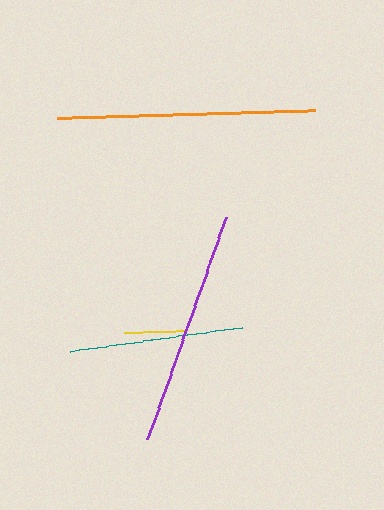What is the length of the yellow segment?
The yellow segment is approximately 62 pixels long.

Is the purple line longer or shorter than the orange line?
The orange line is longer than the purple line.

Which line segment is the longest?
The orange line is the longest at approximately 259 pixels.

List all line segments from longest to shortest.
From longest to shortest: orange, purple, teal, yellow.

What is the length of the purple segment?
The purple segment is approximately 235 pixels long.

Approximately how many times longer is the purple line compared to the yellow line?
The purple line is approximately 3.8 times the length of the yellow line.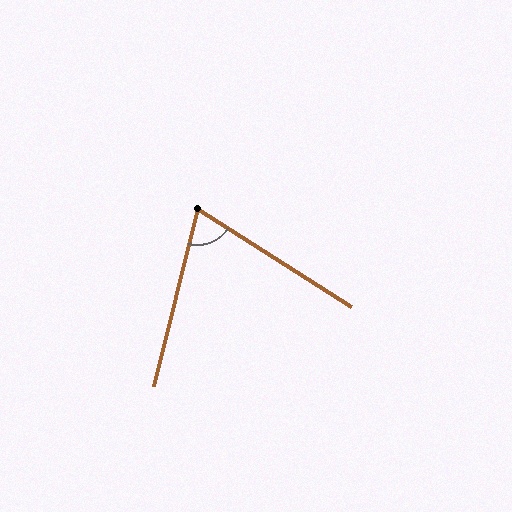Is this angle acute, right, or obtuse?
It is acute.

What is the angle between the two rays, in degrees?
Approximately 72 degrees.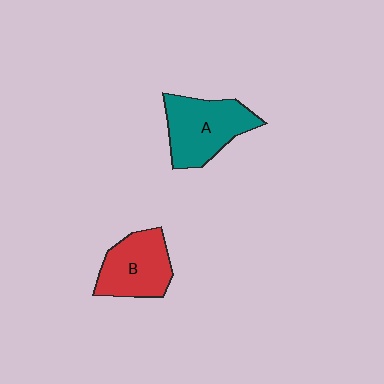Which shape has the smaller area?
Shape B (red).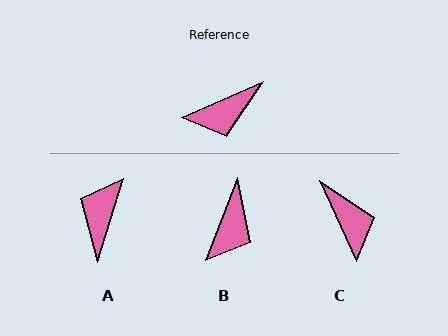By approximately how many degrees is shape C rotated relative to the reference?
Approximately 91 degrees counter-clockwise.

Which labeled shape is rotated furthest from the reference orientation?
A, about 131 degrees away.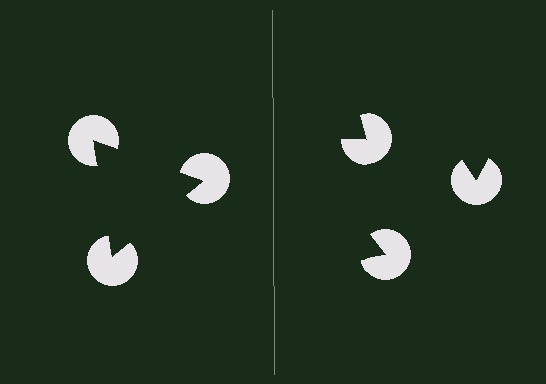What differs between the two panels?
The pac-man discs are positioned identically on both sides; only the wedge orientations differ. On the left they align to a triangle; on the right they are misaligned.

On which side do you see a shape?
An illusory triangle appears on the left side. On the right side the wedge cuts are rotated, so no coherent shape forms.